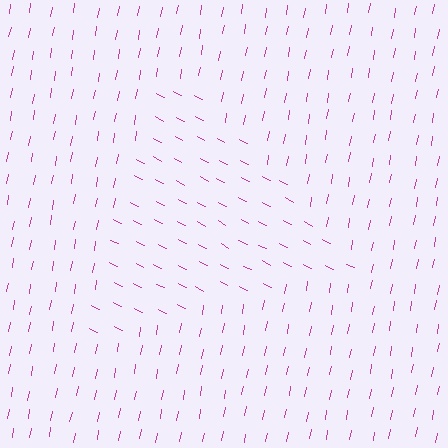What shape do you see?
I see a triangle.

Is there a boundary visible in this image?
Yes, there is a texture boundary formed by a change in line orientation.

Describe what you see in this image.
The image is filled with small magenta line segments. A triangle region in the image has lines oriented differently from the surrounding lines, creating a visible texture boundary.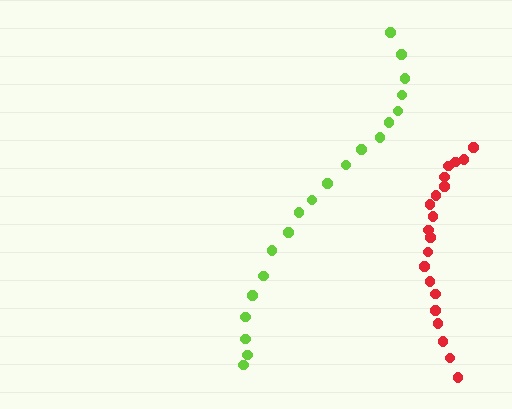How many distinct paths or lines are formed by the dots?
There are 2 distinct paths.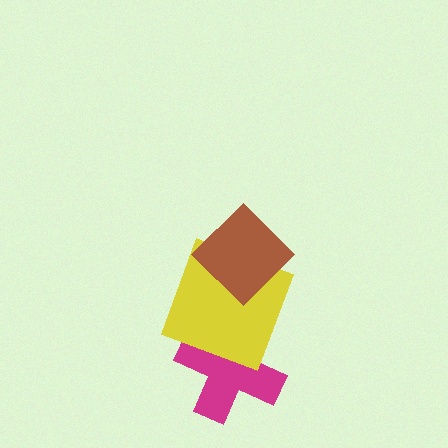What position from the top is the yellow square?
The yellow square is 2nd from the top.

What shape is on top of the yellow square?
The brown diamond is on top of the yellow square.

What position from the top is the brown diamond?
The brown diamond is 1st from the top.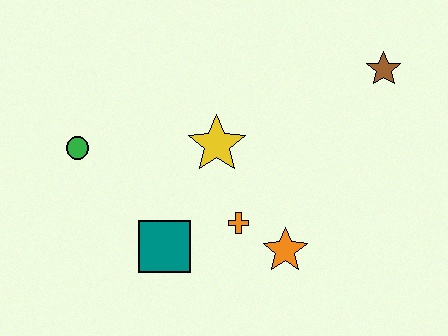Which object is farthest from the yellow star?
The brown star is farthest from the yellow star.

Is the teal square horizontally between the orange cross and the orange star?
No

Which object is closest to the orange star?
The orange cross is closest to the orange star.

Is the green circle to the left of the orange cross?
Yes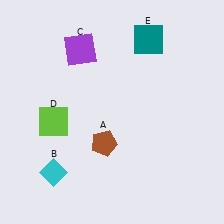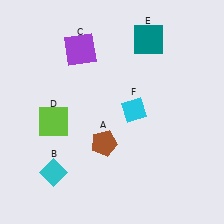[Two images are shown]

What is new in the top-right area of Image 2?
A cyan diamond (F) was added in the top-right area of Image 2.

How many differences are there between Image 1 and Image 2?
There is 1 difference between the two images.